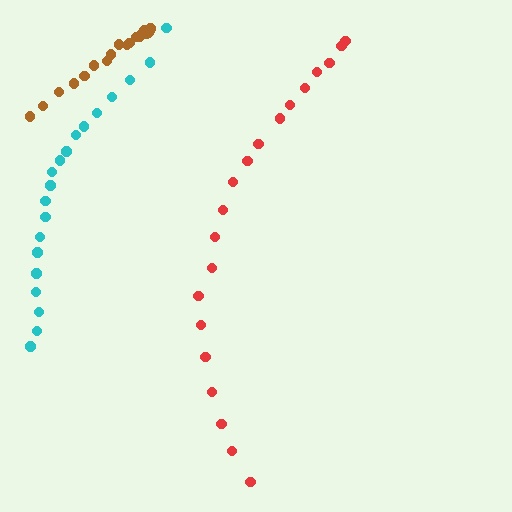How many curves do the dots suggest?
There are 3 distinct paths.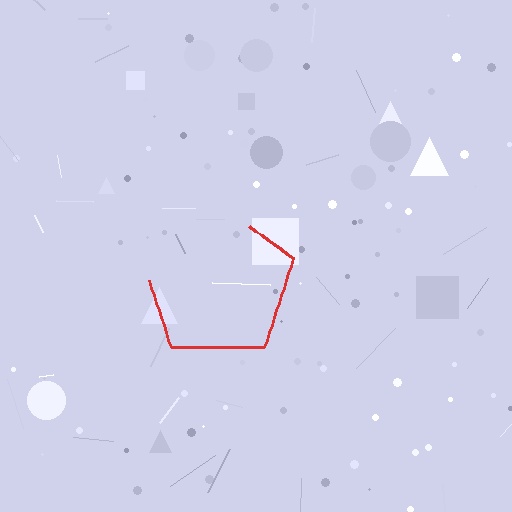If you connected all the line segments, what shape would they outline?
They would outline a pentagon.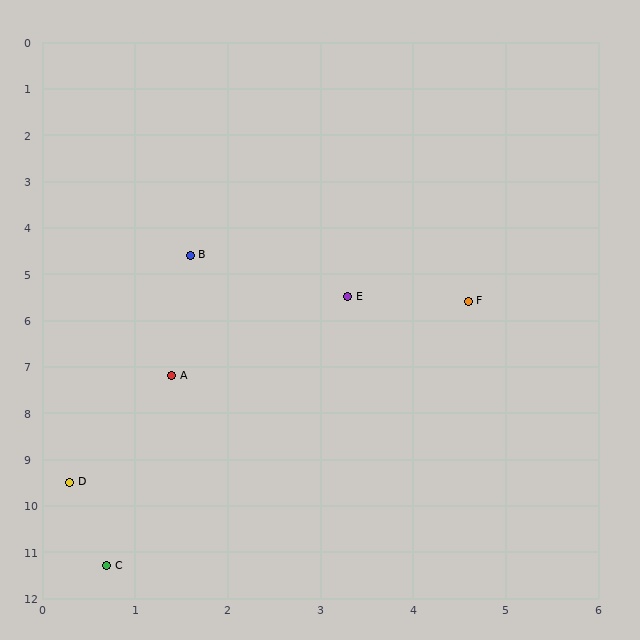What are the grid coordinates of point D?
Point D is at approximately (0.3, 9.5).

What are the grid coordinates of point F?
Point F is at approximately (4.6, 5.6).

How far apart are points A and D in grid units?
Points A and D are about 2.5 grid units apart.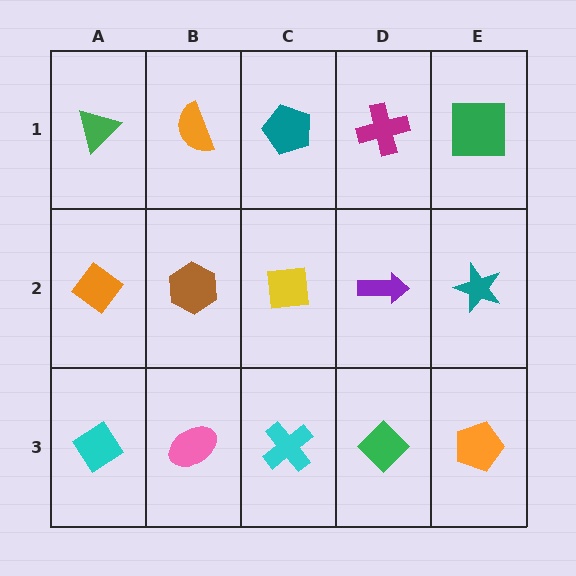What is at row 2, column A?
An orange diamond.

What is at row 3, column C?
A cyan cross.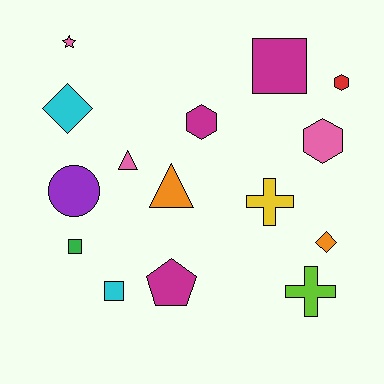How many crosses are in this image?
There are 2 crosses.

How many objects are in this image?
There are 15 objects.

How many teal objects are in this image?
There are no teal objects.